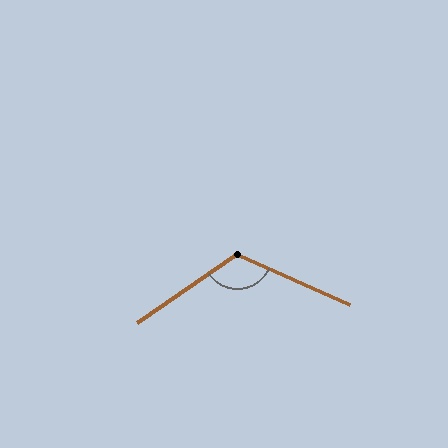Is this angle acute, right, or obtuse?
It is obtuse.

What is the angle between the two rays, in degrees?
Approximately 121 degrees.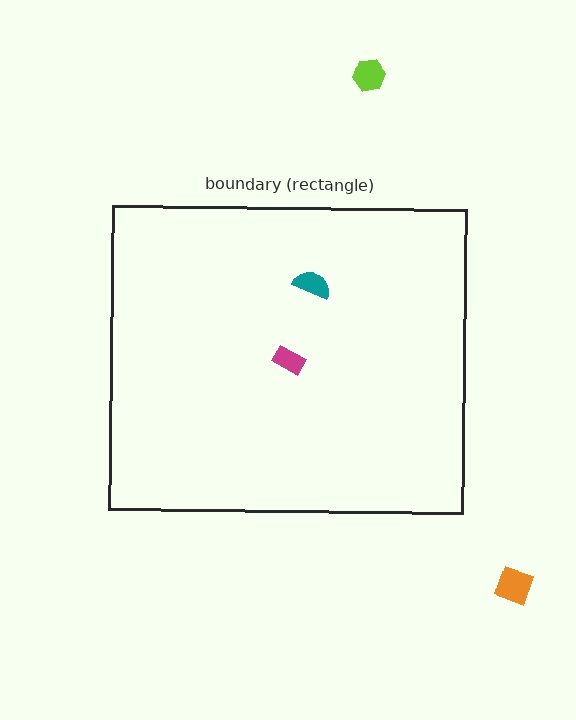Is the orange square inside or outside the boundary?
Outside.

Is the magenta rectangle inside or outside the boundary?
Inside.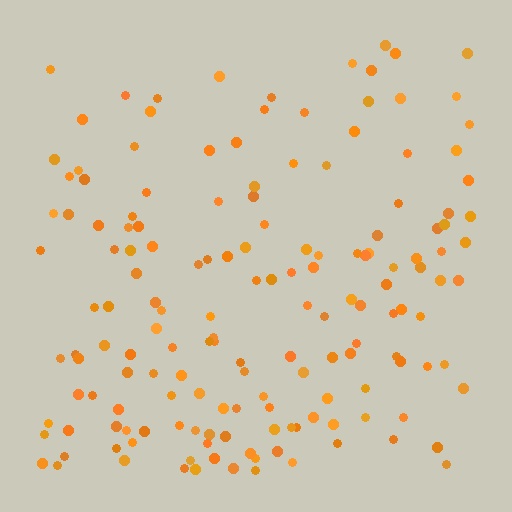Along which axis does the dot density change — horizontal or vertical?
Vertical.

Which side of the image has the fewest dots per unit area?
The top.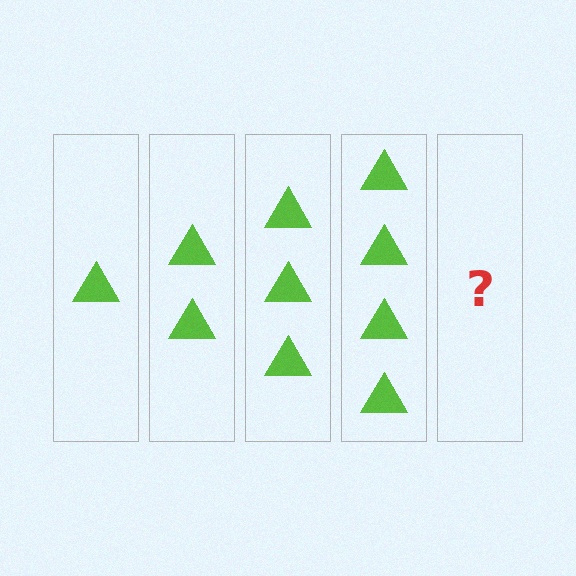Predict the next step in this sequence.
The next step is 5 triangles.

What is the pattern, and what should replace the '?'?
The pattern is that each step adds one more triangle. The '?' should be 5 triangles.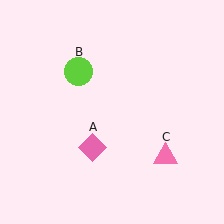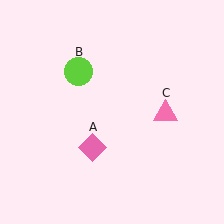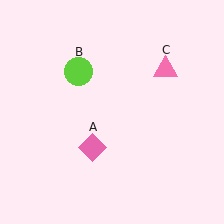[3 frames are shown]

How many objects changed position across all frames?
1 object changed position: pink triangle (object C).